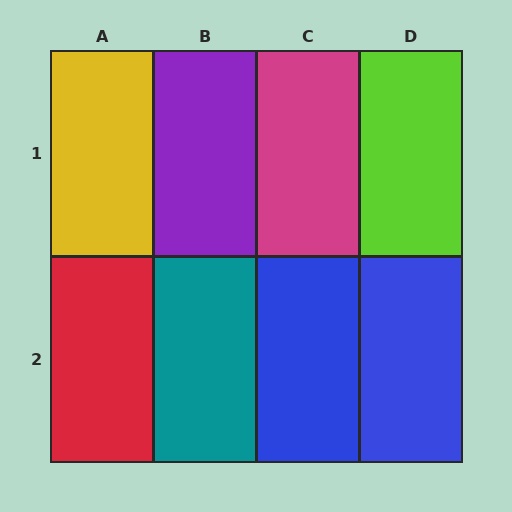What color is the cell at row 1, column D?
Lime.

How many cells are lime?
1 cell is lime.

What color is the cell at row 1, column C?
Magenta.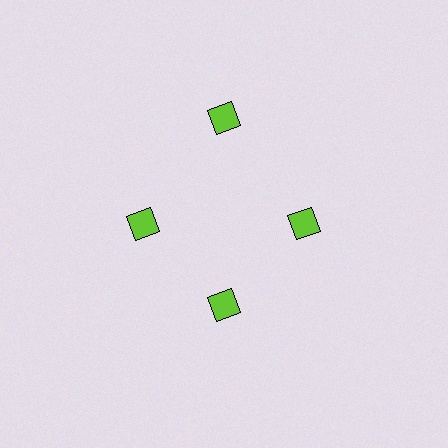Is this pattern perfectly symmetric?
No. The 4 lime diamonds are arranged in a ring, but one element near the 12 o'clock position is pushed outward from the center, breaking the 4-fold rotational symmetry.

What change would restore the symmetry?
The symmetry would be restored by moving it inward, back onto the ring so that all 4 diamonds sit at equal angles and equal distance from the center.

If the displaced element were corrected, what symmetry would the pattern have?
It would have 4-fold rotational symmetry — the pattern would map onto itself every 90 degrees.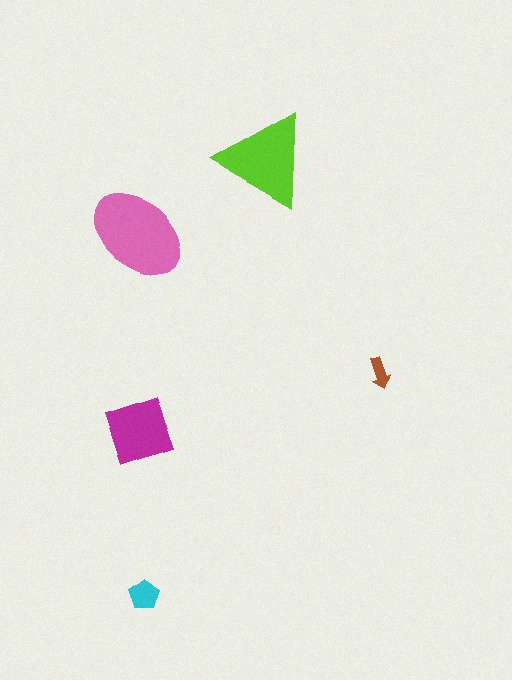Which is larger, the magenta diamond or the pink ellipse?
The pink ellipse.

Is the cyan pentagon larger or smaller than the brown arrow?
Larger.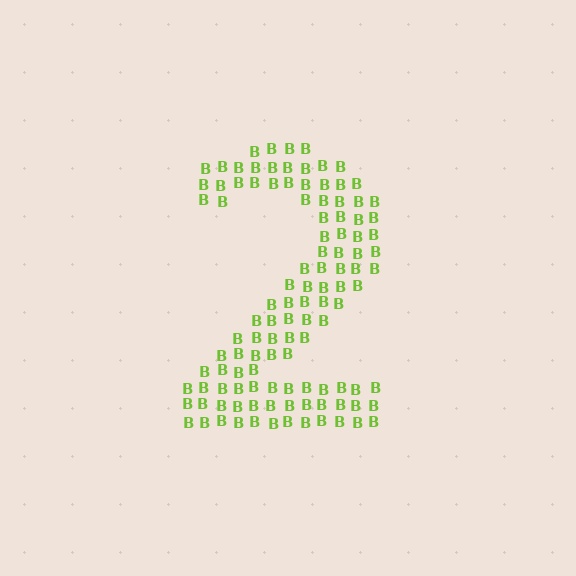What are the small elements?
The small elements are letter B's.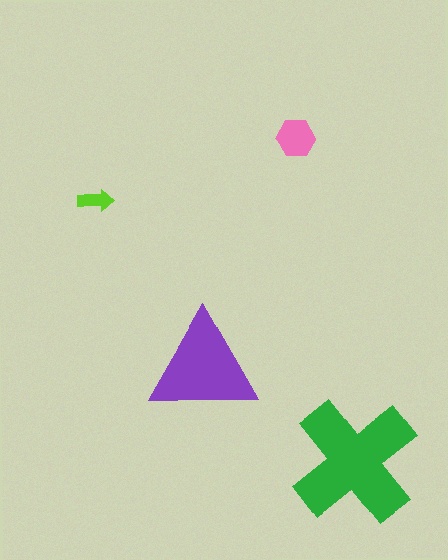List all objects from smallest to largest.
The lime arrow, the pink hexagon, the purple triangle, the green cross.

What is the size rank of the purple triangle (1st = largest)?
2nd.